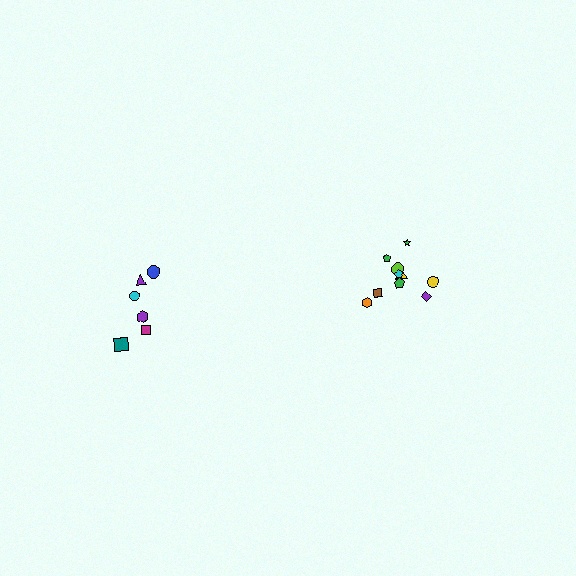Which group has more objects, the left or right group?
The right group.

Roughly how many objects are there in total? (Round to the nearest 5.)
Roughly 15 objects in total.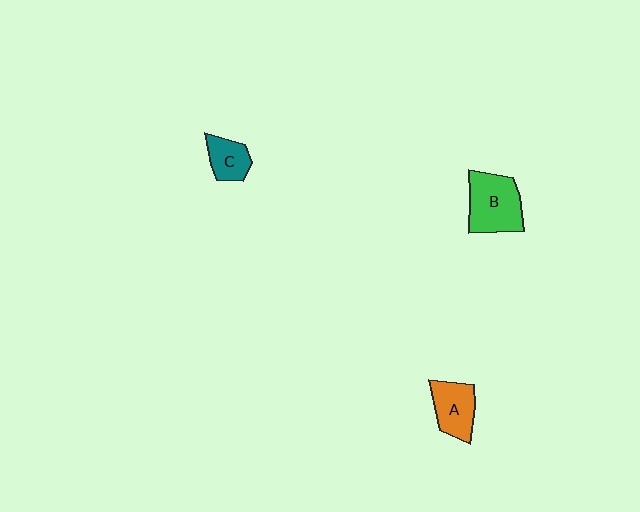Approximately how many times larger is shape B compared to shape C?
Approximately 1.9 times.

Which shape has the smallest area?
Shape C (teal).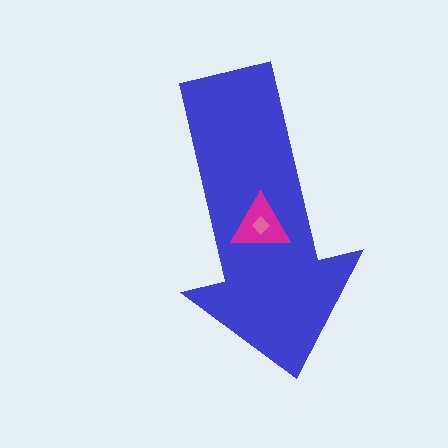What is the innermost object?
The pink diamond.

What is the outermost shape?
The blue arrow.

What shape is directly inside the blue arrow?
The magenta triangle.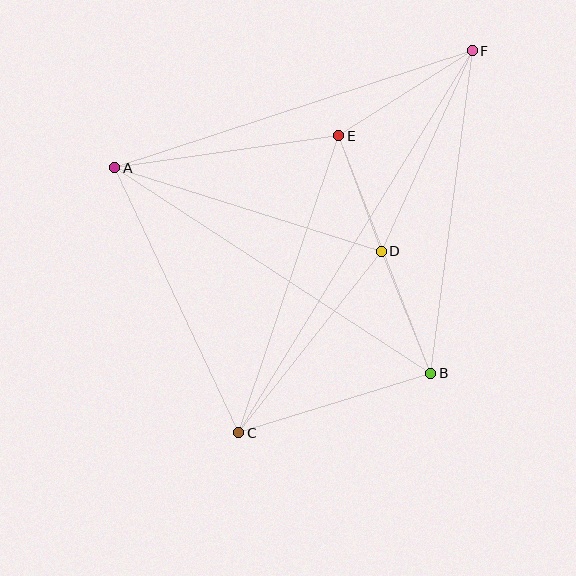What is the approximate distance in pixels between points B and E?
The distance between B and E is approximately 255 pixels.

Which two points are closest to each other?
Points D and E are closest to each other.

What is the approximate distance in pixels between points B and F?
The distance between B and F is approximately 325 pixels.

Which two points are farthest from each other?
Points C and F are farthest from each other.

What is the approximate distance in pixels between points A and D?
The distance between A and D is approximately 280 pixels.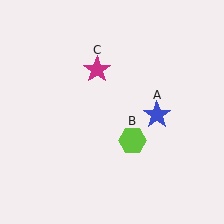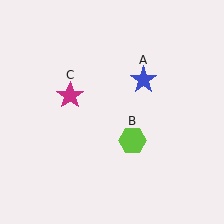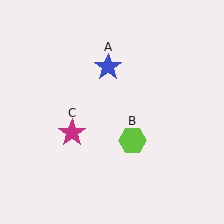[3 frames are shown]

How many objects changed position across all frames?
2 objects changed position: blue star (object A), magenta star (object C).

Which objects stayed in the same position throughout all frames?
Lime hexagon (object B) remained stationary.